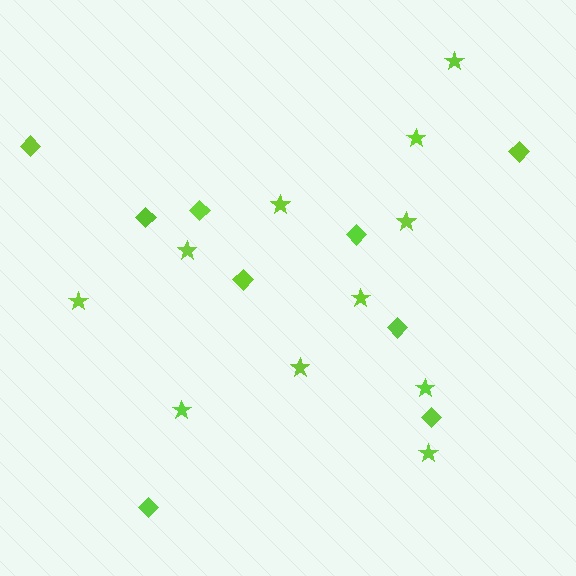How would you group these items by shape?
There are 2 groups: one group of diamonds (9) and one group of stars (11).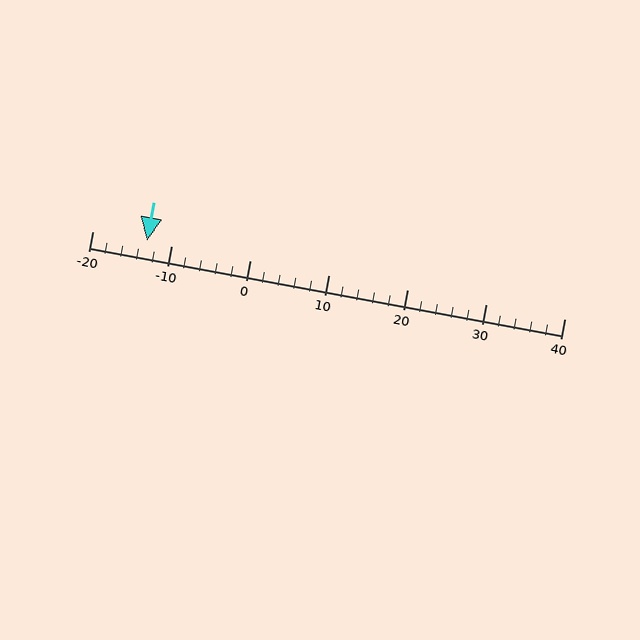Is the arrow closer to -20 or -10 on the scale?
The arrow is closer to -10.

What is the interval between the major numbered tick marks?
The major tick marks are spaced 10 units apart.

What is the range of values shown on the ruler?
The ruler shows values from -20 to 40.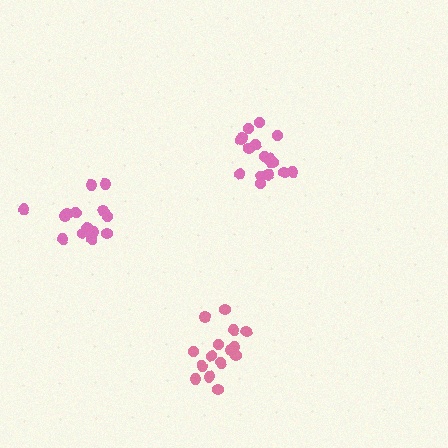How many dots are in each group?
Group 1: 14 dots, Group 2: 17 dots, Group 3: 17 dots (48 total).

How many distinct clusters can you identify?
There are 3 distinct clusters.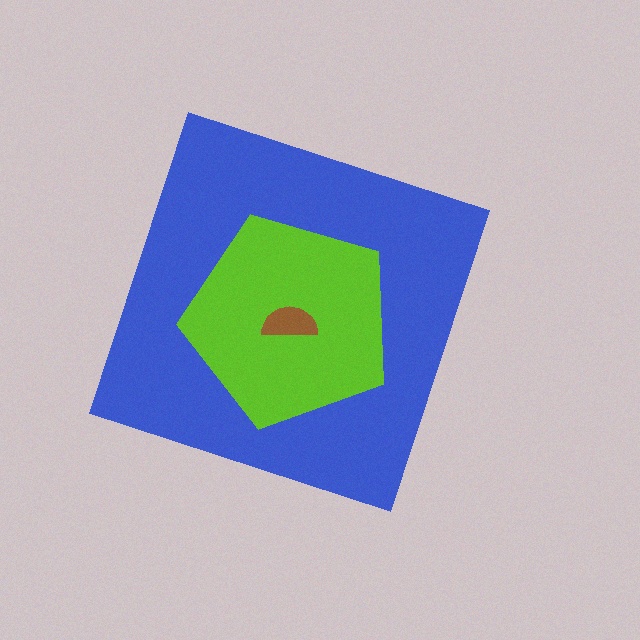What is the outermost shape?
The blue diamond.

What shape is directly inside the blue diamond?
The lime pentagon.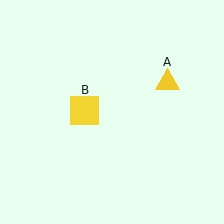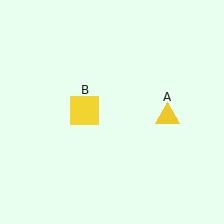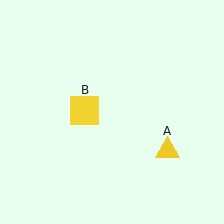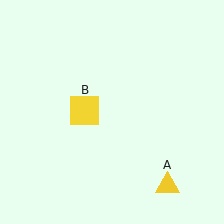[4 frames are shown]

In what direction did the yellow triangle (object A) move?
The yellow triangle (object A) moved down.